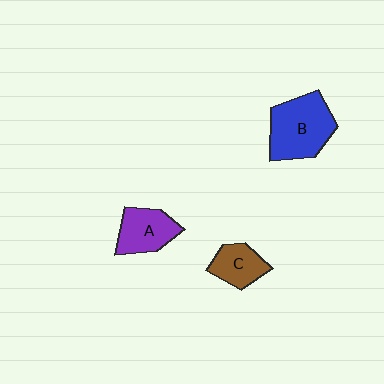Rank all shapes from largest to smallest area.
From largest to smallest: B (blue), A (purple), C (brown).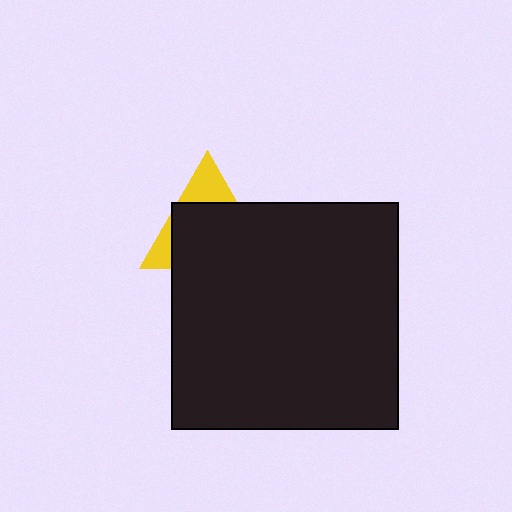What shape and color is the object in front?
The object in front is a black square.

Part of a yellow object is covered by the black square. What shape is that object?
It is a triangle.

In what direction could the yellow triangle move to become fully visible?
The yellow triangle could move up. That would shift it out from behind the black square entirely.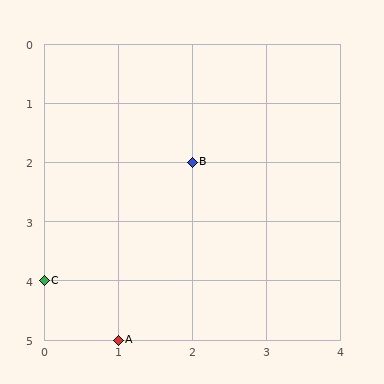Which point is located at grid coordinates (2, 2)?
Point B is at (2, 2).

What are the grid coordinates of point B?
Point B is at grid coordinates (2, 2).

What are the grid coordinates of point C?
Point C is at grid coordinates (0, 4).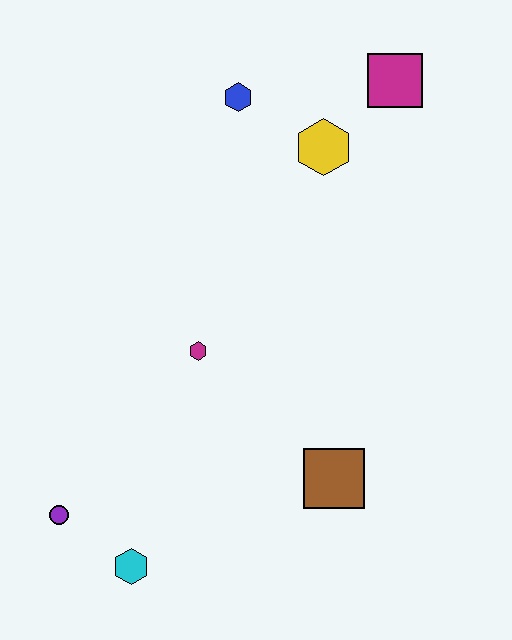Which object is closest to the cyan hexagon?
The purple circle is closest to the cyan hexagon.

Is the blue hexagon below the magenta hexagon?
No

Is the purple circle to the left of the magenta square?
Yes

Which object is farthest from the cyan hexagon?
The magenta square is farthest from the cyan hexagon.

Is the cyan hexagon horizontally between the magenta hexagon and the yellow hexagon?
No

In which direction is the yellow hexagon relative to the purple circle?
The yellow hexagon is above the purple circle.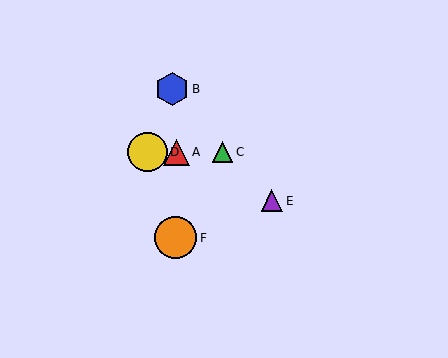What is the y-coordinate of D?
Object D is at y≈152.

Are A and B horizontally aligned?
No, A is at y≈152 and B is at y≈89.